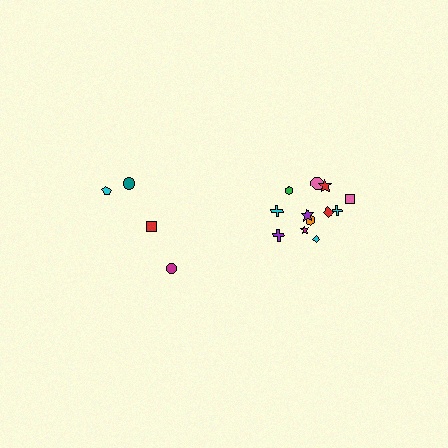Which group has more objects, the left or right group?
The right group.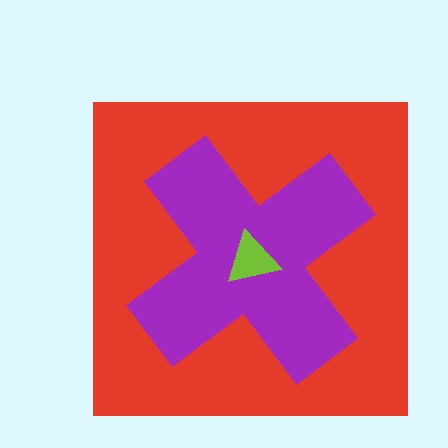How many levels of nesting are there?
3.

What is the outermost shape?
The red square.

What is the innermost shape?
The lime triangle.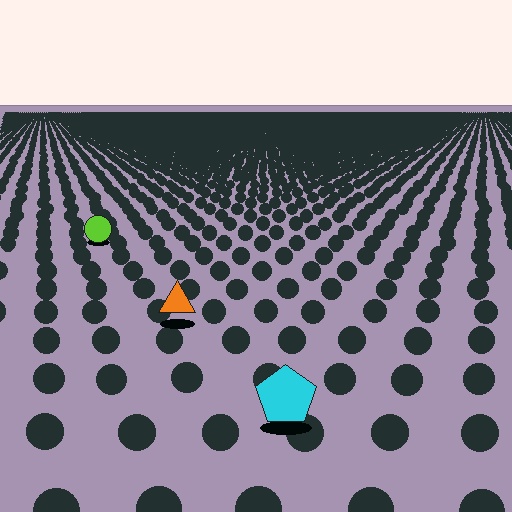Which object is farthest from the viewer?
The lime circle is farthest from the viewer. It appears smaller and the ground texture around it is denser.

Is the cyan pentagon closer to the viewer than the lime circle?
Yes. The cyan pentagon is closer — you can tell from the texture gradient: the ground texture is coarser near it.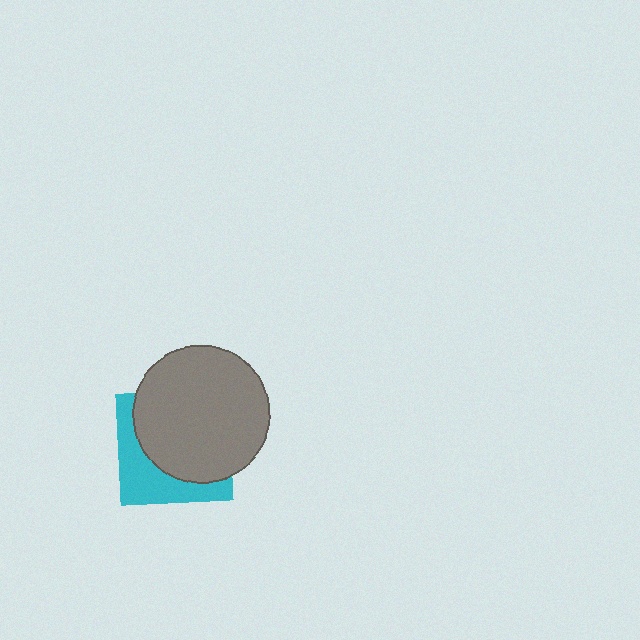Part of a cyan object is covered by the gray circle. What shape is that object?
It is a square.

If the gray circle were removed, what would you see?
You would see the complete cyan square.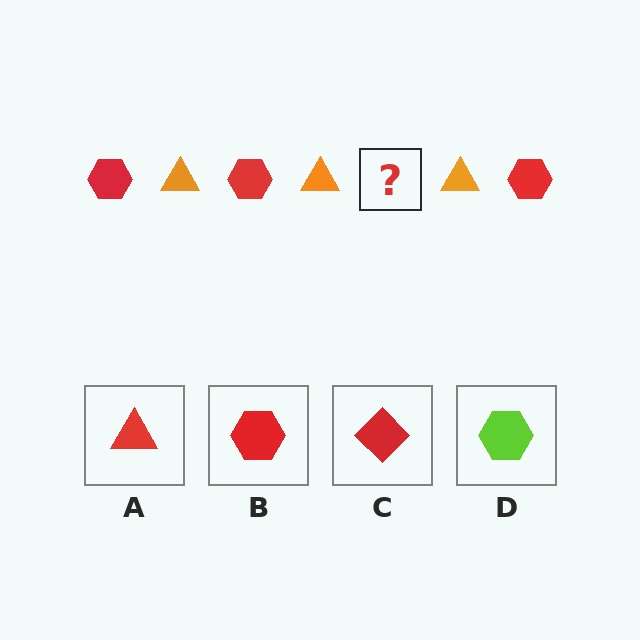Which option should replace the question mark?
Option B.